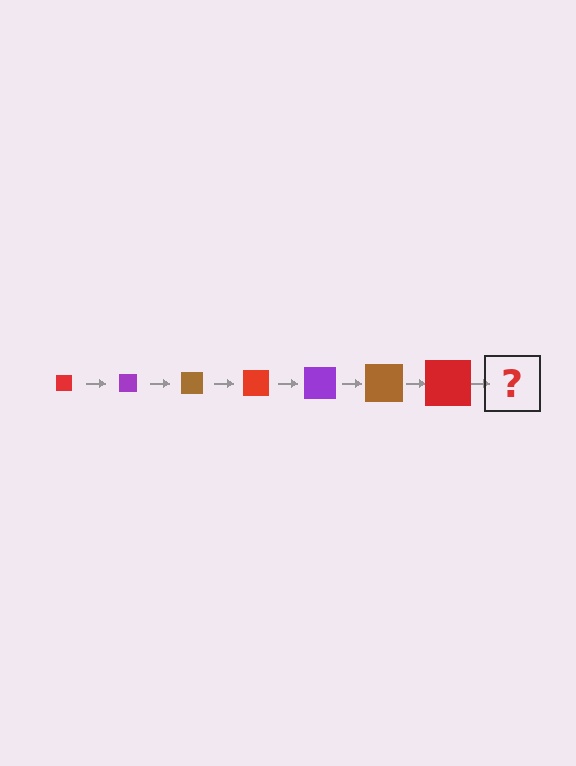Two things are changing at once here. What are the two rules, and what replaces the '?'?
The two rules are that the square grows larger each step and the color cycles through red, purple, and brown. The '?' should be a purple square, larger than the previous one.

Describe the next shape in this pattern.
It should be a purple square, larger than the previous one.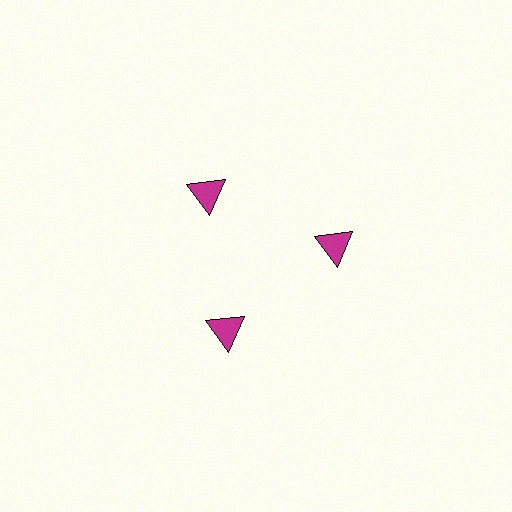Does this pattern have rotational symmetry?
Yes, this pattern has 3-fold rotational symmetry. It looks the same after rotating 120 degrees around the center.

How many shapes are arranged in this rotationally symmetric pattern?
There are 3 shapes, arranged in 3 groups of 1.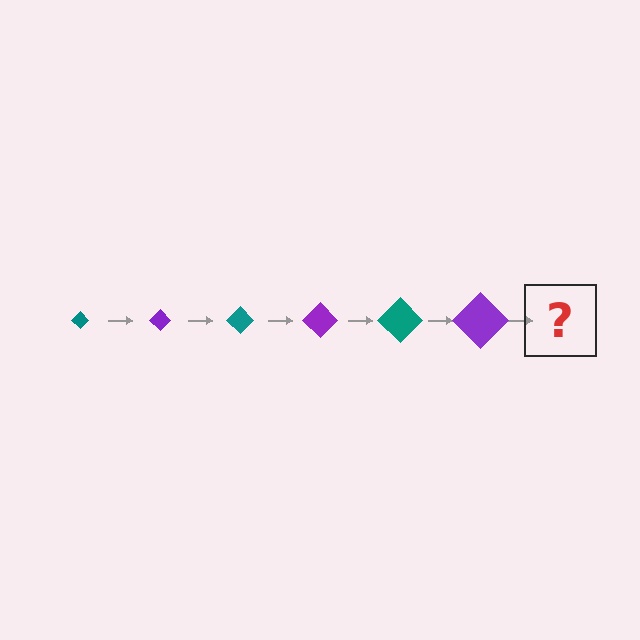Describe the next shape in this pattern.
It should be a teal diamond, larger than the previous one.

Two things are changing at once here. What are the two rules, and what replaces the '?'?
The two rules are that the diamond grows larger each step and the color cycles through teal and purple. The '?' should be a teal diamond, larger than the previous one.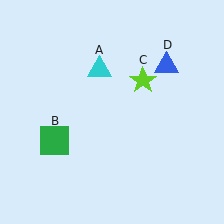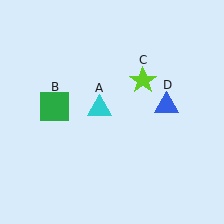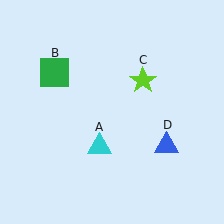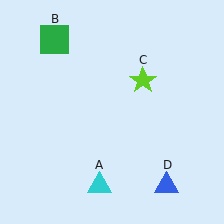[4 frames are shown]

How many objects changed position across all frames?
3 objects changed position: cyan triangle (object A), green square (object B), blue triangle (object D).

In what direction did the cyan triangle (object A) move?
The cyan triangle (object A) moved down.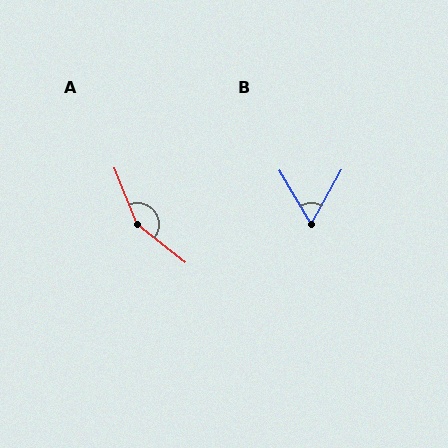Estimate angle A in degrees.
Approximately 150 degrees.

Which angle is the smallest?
B, at approximately 60 degrees.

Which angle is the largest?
A, at approximately 150 degrees.